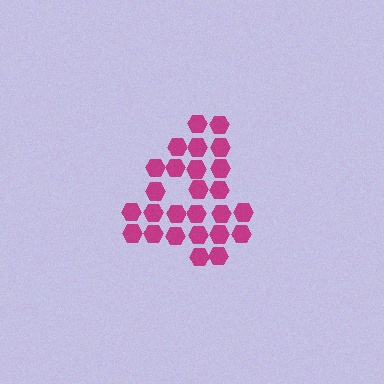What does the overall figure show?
The overall figure shows the digit 4.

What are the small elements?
The small elements are hexagons.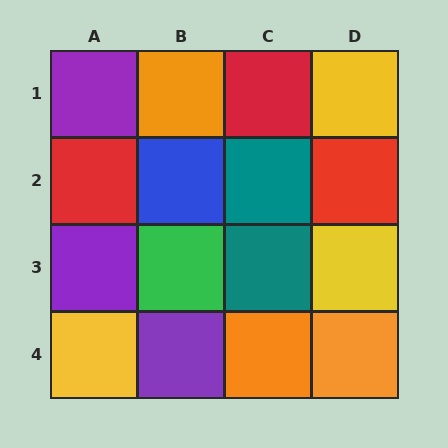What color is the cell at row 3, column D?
Yellow.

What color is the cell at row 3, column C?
Teal.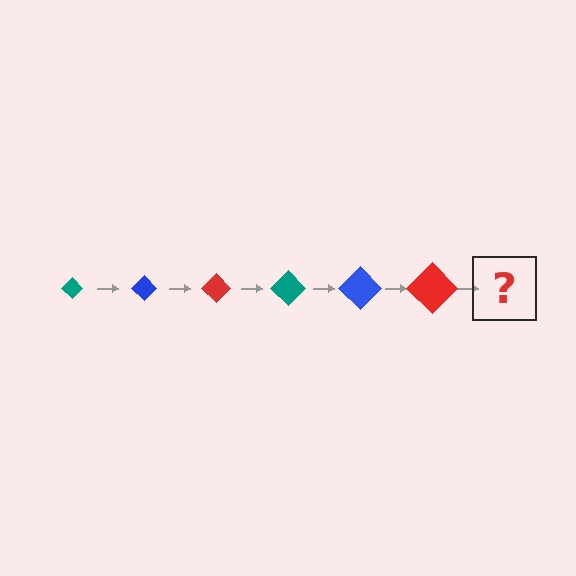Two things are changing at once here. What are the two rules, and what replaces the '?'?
The two rules are that the diamond grows larger each step and the color cycles through teal, blue, and red. The '?' should be a teal diamond, larger than the previous one.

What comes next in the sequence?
The next element should be a teal diamond, larger than the previous one.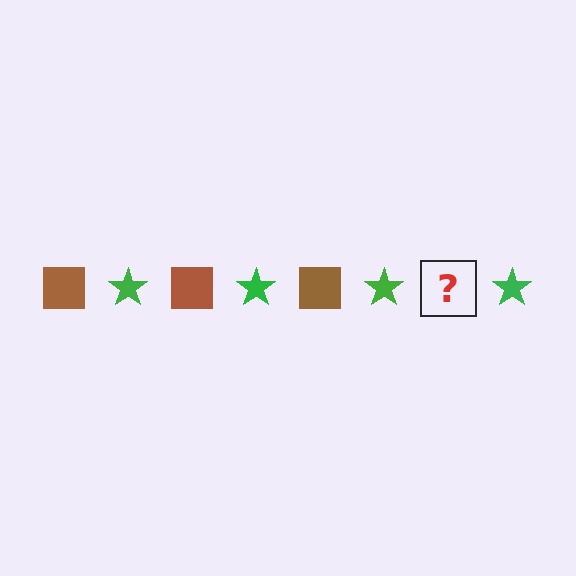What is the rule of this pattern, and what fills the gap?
The rule is that the pattern alternates between brown square and green star. The gap should be filled with a brown square.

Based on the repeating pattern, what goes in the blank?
The blank should be a brown square.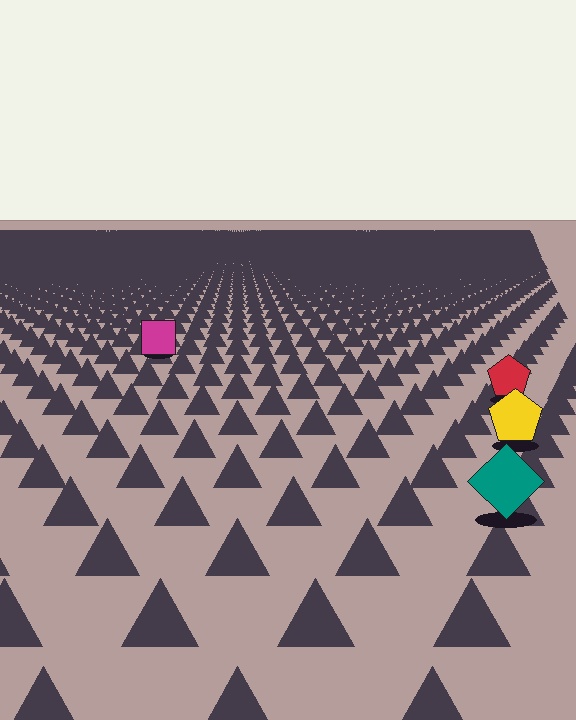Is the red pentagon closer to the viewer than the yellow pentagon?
No. The yellow pentagon is closer — you can tell from the texture gradient: the ground texture is coarser near it.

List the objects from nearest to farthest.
From nearest to farthest: the teal diamond, the yellow pentagon, the red pentagon, the magenta square.